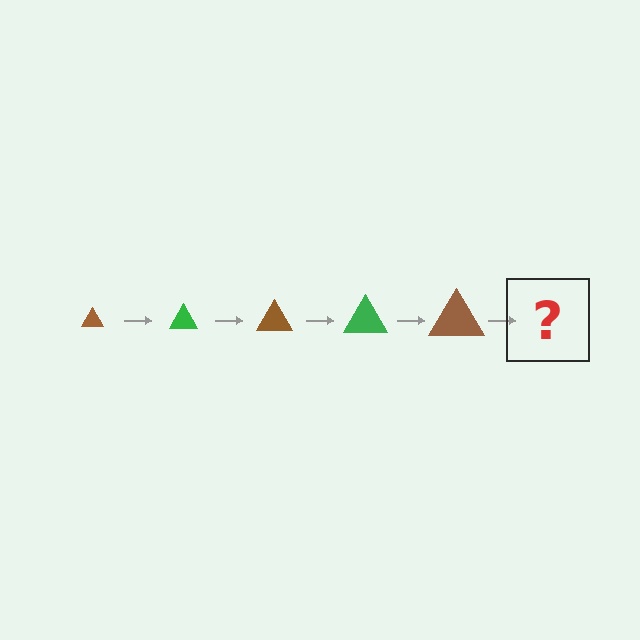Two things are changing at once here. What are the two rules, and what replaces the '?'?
The two rules are that the triangle grows larger each step and the color cycles through brown and green. The '?' should be a green triangle, larger than the previous one.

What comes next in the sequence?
The next element should be a green triangle, larger than the previous one.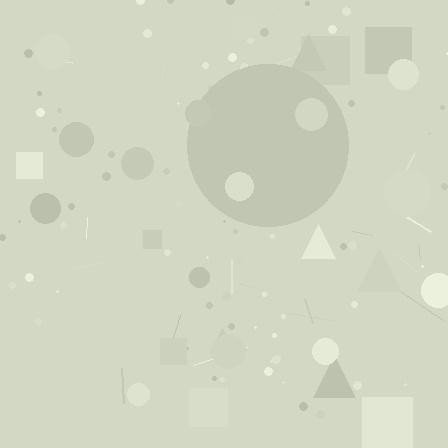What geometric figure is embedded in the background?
A circle is embedded in the background.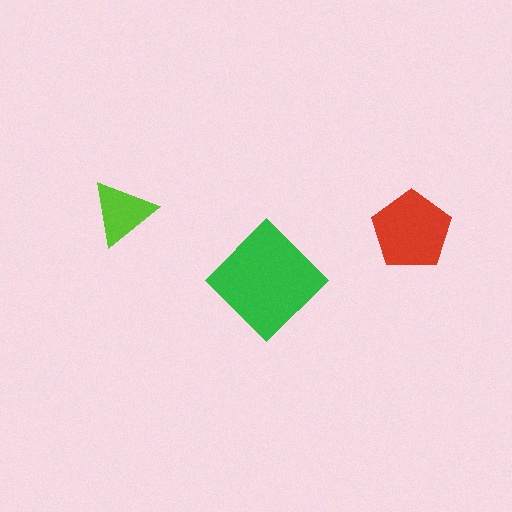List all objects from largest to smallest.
The green diamond, the red pentagon, the lime triangle.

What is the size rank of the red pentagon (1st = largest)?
2nd.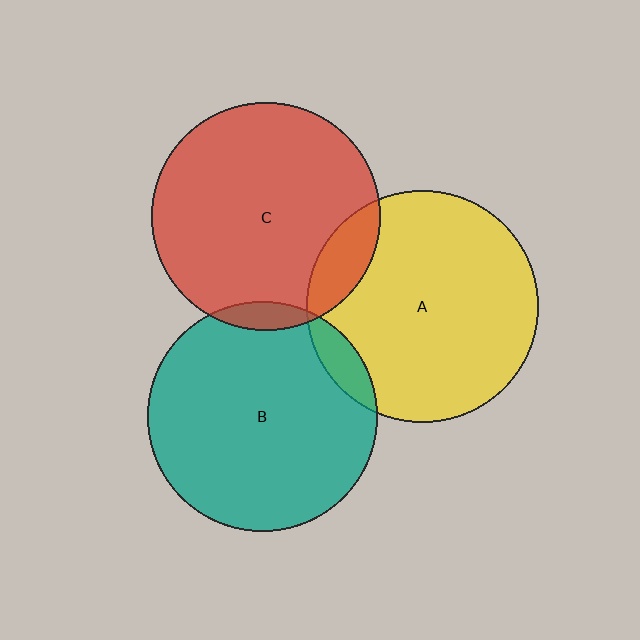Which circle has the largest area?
Circle A (yellow).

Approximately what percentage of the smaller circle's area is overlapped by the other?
Approximately 10%.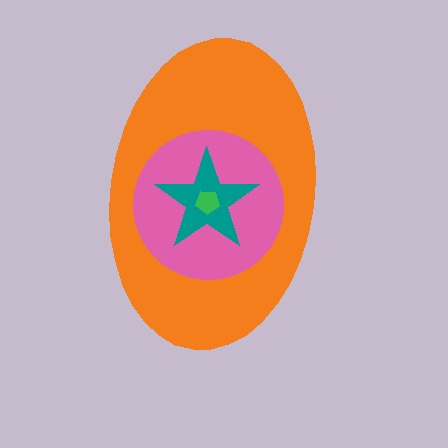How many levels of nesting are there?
4.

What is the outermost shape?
The orange ellipse.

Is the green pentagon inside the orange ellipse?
Yes.